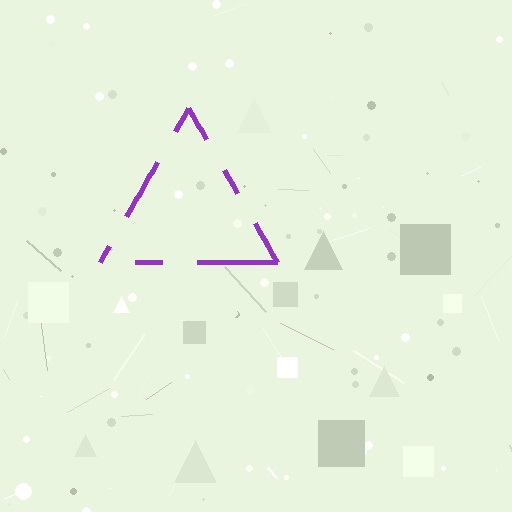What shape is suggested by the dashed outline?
The dashed outline suggests a triangle.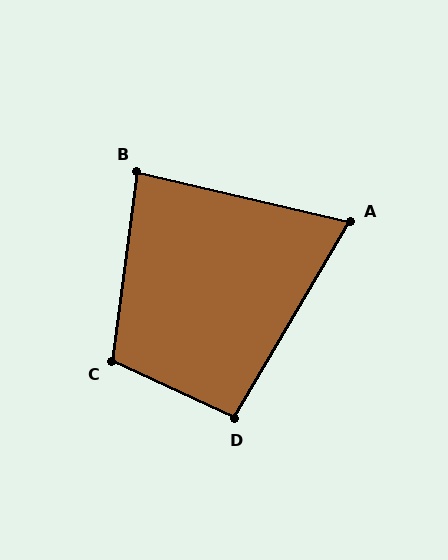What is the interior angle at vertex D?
Approximately 96 degrees (obtuse).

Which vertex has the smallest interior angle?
A, at approximately 73 degrees.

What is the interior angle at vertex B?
Approximately 84 degrees (acute).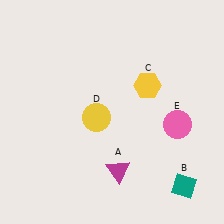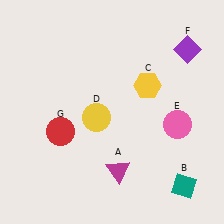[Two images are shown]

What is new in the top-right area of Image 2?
A purple diamond (F) was added in the top-right area of Image 2.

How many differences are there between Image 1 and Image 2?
There are 2 differences between the two images.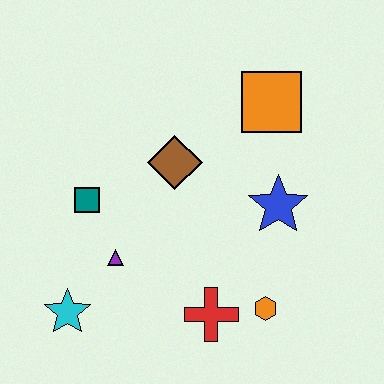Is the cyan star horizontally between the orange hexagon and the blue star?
No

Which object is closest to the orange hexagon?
The red cross is closest to the orange hexagon.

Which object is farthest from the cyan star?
The orange square is farthest from the cyan star.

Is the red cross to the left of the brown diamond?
No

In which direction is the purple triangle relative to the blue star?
The purple triangle is to the left of the blue star.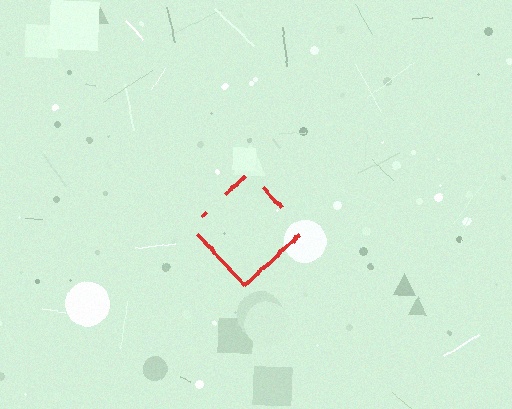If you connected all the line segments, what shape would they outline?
They would outline a diamond.